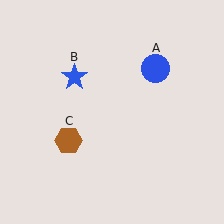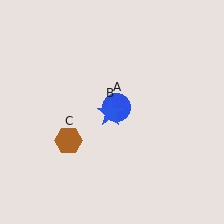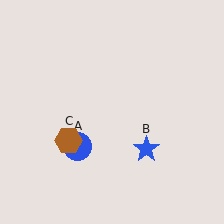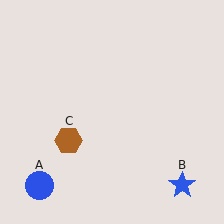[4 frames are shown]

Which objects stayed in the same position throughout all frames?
Brown hexagon (object C) remained stationary.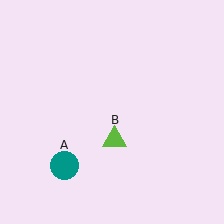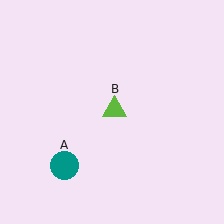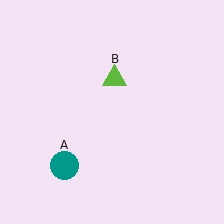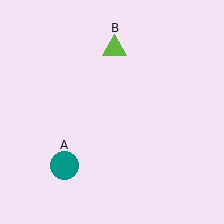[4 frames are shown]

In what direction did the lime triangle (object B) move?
The lime triangle (object B) moved up.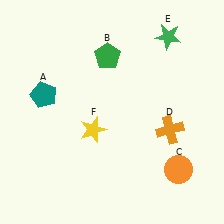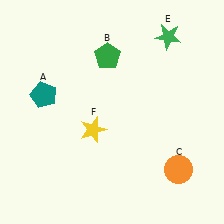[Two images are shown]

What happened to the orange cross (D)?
The orange cross (D) was removed in Image 2. It was in the bottom-right area of Image 1.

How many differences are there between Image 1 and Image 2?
There is 1 difference between the two images.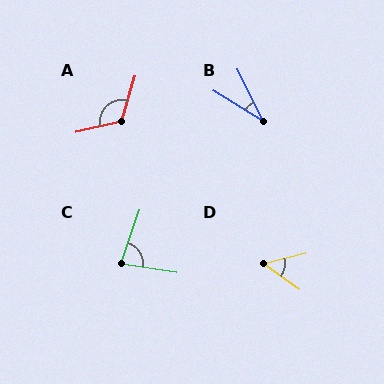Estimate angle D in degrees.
Approximately 49 degrees.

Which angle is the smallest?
B, at approximately 32 degrees.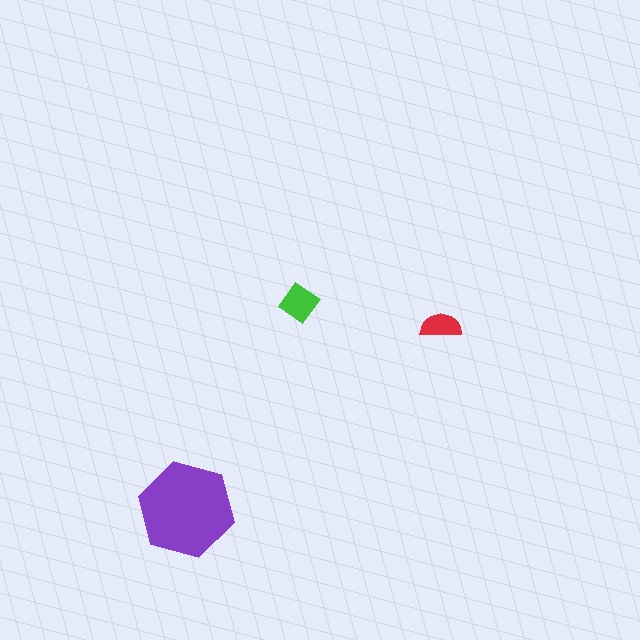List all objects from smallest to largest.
The red semicircle, the green diamond, the purple hexagon.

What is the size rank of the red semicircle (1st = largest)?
3rd.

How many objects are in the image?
There are 3 objects in the image.